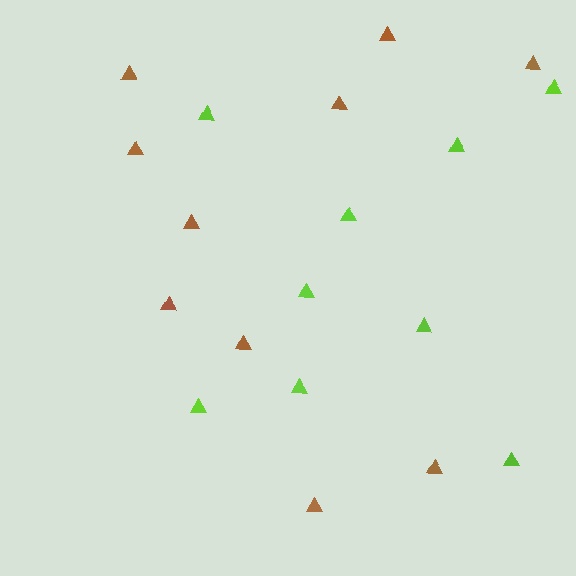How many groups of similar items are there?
There are 2 groups: one group of lime triangles (9) and one group of brown triangles (10).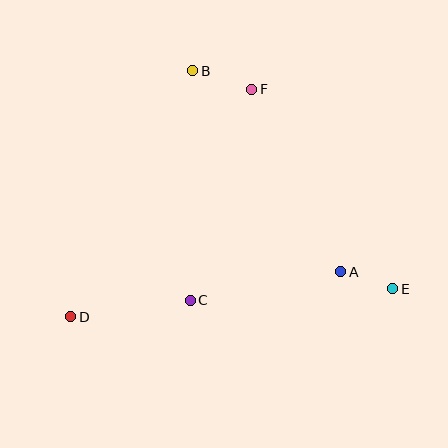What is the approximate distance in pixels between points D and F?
The distance between D and F is approximately 291 pixels.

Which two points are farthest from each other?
Points D and E are farthest from each other.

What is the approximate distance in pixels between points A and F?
The distance between A and F is approximately 203 pixels.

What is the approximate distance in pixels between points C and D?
The distance between C and D is approximately 121 pixels.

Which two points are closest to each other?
Points A and E are closest to each other.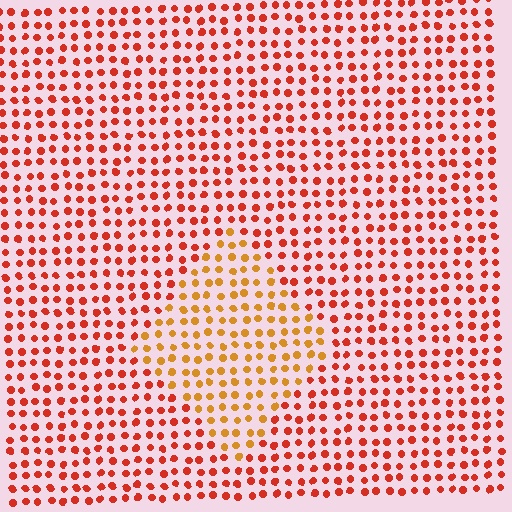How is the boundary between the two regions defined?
The boundary is defined purely by a slight shift in hue (about 33 degrees). Spacing, size, and orientation are identical on both sides.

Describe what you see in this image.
The image is filled with small red elements in a uniform arrangement. A diamond-shaped region is visible where the elements are tinted to a slightly different hue, forming a subtle color boundary.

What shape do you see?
I see a diamond.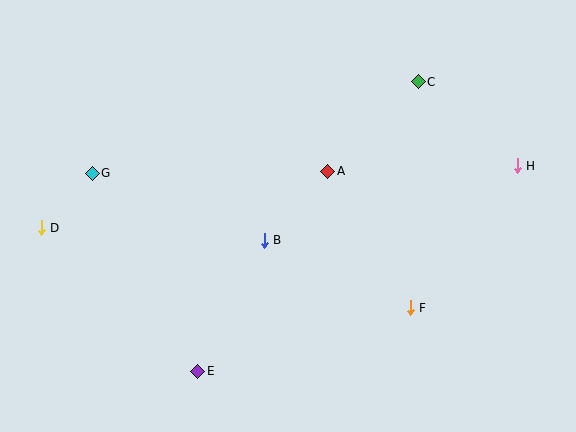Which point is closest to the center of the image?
Point B at (264, 240) is closest to the center.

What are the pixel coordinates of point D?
Point D is at (41, 228).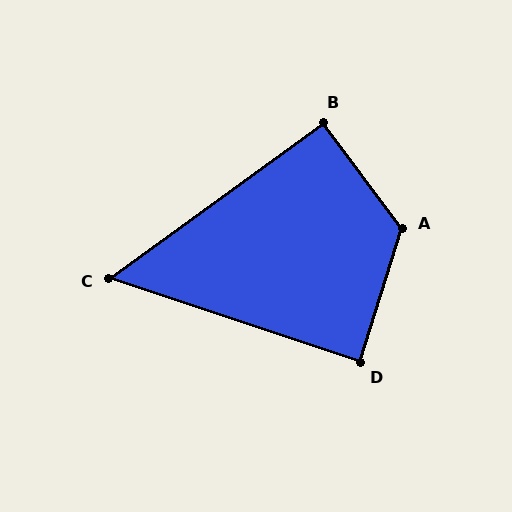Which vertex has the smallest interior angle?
C, at approximately 54 degrees.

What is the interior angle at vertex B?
Approximately 91 degrees (approximately right).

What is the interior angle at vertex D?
Approximately 89 degrees (approximately right).